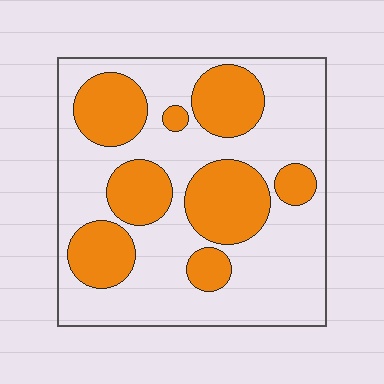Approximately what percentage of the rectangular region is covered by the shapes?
Approximately 35%.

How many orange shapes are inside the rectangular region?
8.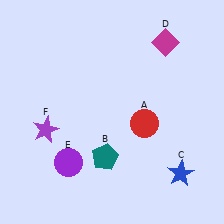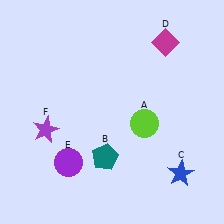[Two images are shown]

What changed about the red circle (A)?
In Image 1, A is red. In Image 2, it changed to lime.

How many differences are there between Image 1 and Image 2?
There is 1 difference between the two images.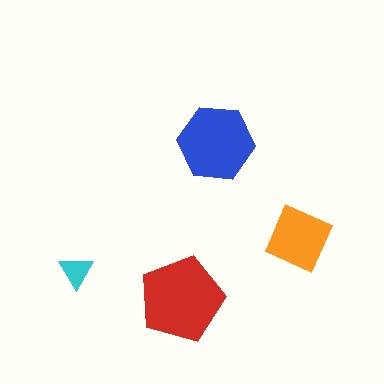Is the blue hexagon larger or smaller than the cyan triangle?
Larger.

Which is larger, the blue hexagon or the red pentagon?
The red pentagon.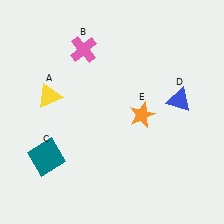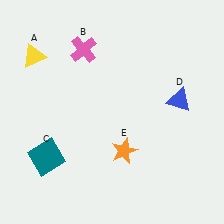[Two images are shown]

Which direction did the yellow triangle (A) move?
The yellow triangle (A) moved up.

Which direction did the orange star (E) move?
The orange star (E) moved down.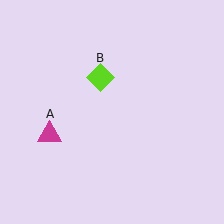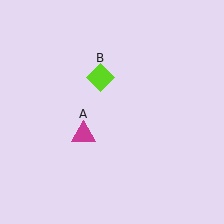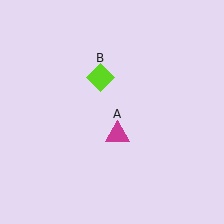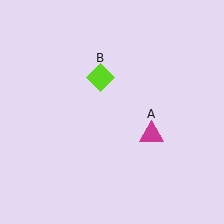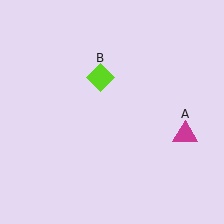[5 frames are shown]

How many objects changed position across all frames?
1 object changed position: magenta triangle (object A).